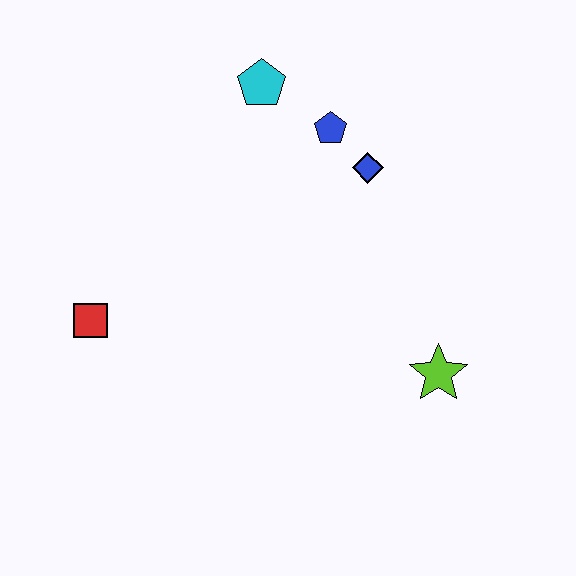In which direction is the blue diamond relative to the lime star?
The blue diamond is above the lime star.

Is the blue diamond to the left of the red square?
No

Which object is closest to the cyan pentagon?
The blue pentagon is closest to the cyan pentagon.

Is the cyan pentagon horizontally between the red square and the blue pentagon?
Yes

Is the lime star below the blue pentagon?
Yes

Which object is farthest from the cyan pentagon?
The lime star is farthest from the cyan pentagon.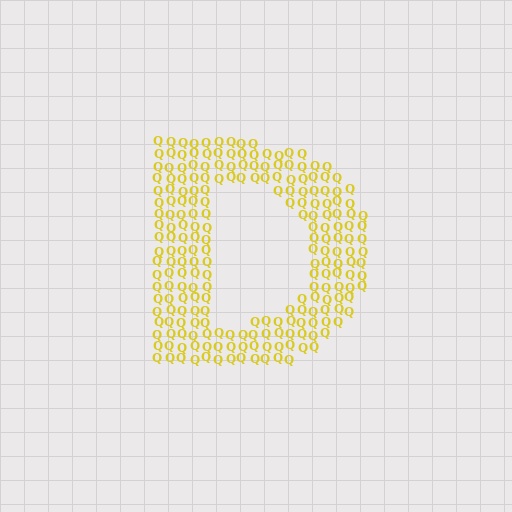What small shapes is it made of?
It is made of small letter Q's.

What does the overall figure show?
The overall figure shows the letter D.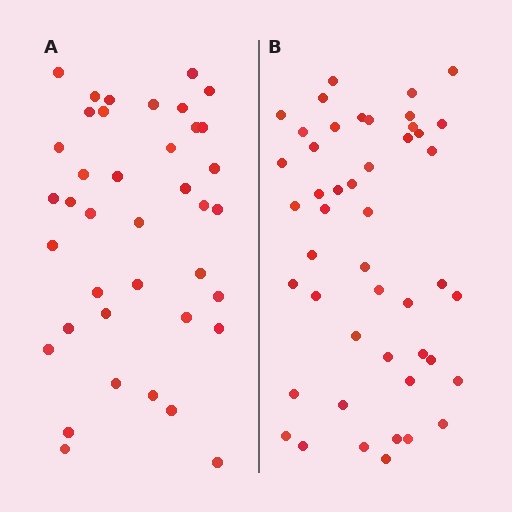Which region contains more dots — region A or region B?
Region B (the right region) has more dots.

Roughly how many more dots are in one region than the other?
Region B has roughly 8 or so more dots than region A.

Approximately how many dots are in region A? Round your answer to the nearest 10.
About 40 dots. (The exact count is 39, which rounds to 40.)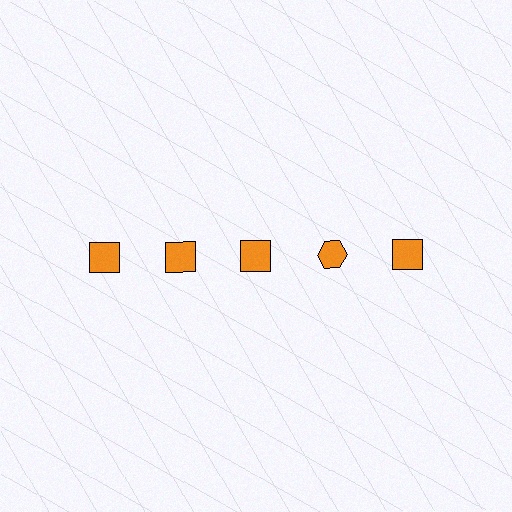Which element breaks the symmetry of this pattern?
The orange hexagon in the top row, second from right column breaks the symmetry. All other shapes are orange squares.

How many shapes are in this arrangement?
There are 5 shapes arranged in a grid pattern.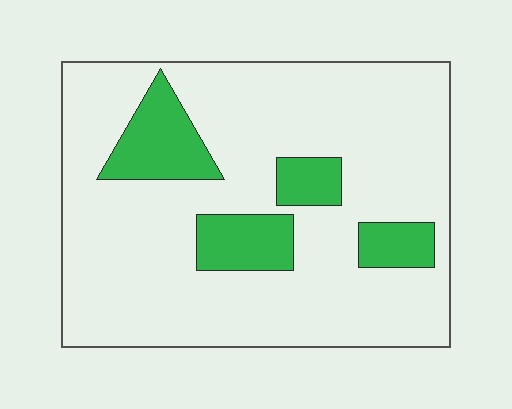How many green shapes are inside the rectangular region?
4.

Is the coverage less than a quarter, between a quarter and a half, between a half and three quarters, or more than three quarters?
Less than a quarter.